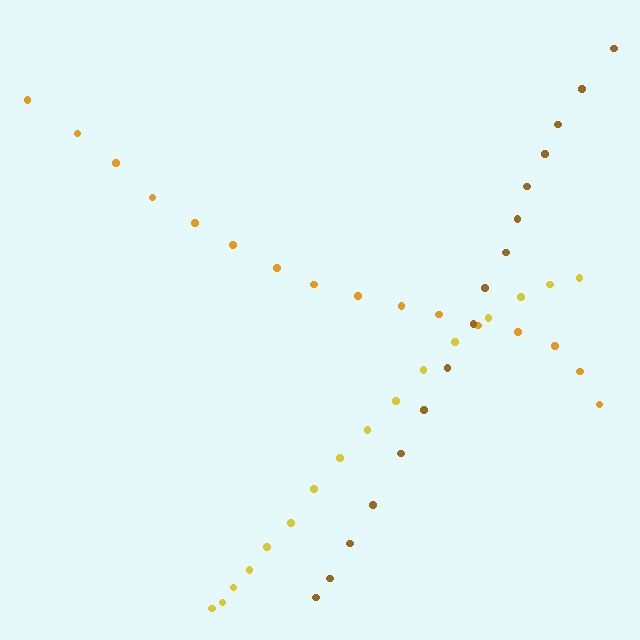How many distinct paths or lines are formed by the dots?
There are 3 distinct paths.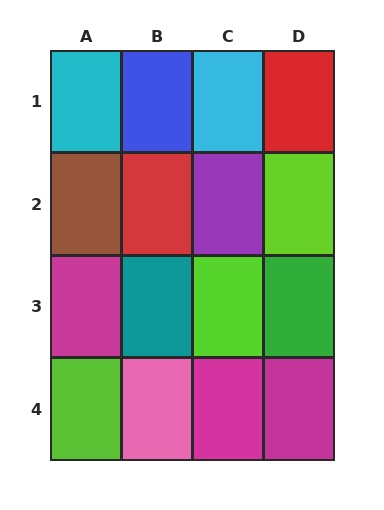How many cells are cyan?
2 cells are cyan.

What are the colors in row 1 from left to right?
Cyan, blue, cyan, red.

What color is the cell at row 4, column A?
Lime.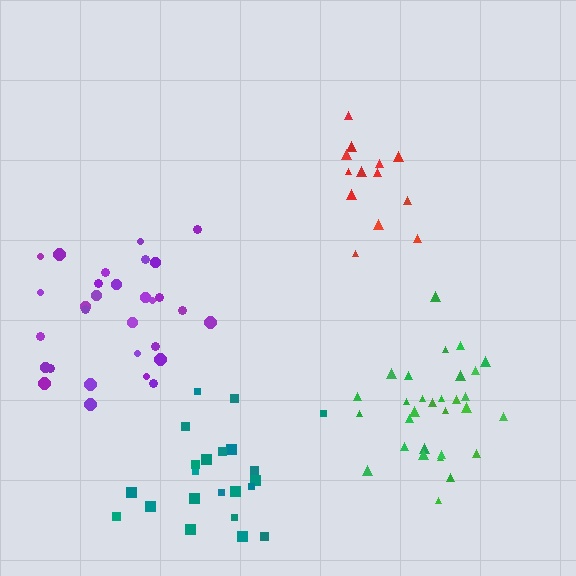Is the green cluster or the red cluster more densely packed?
Green.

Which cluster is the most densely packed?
Green.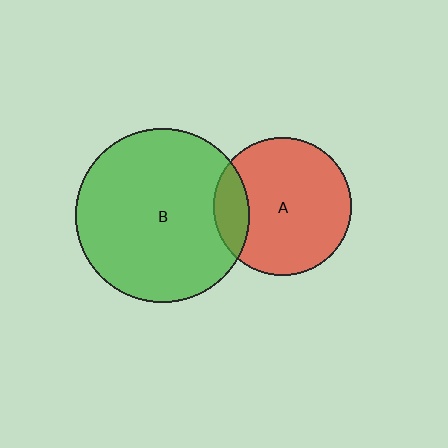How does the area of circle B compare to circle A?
Approximately 1.6 times.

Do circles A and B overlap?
Yes.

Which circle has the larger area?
Circle B (green).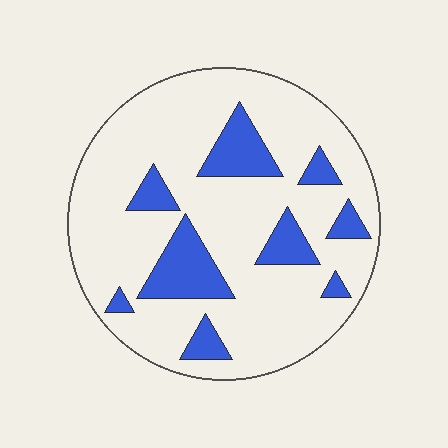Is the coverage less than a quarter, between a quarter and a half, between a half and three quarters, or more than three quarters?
Less than a quarter.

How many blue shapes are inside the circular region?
9.